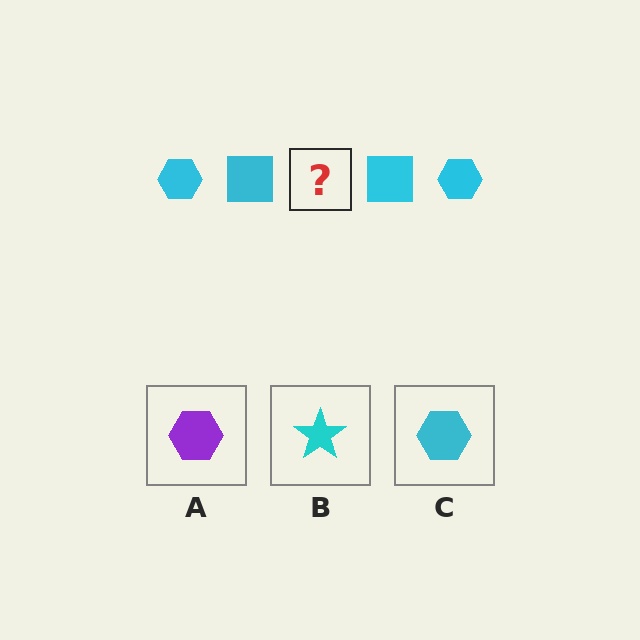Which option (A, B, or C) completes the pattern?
C.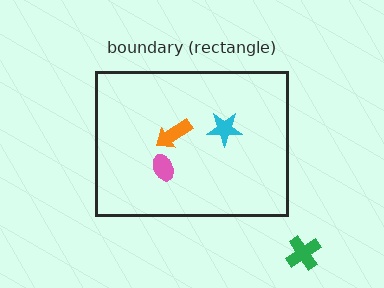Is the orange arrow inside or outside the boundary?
Inside.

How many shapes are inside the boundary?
3 inside, 1 outside.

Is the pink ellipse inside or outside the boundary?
Inside.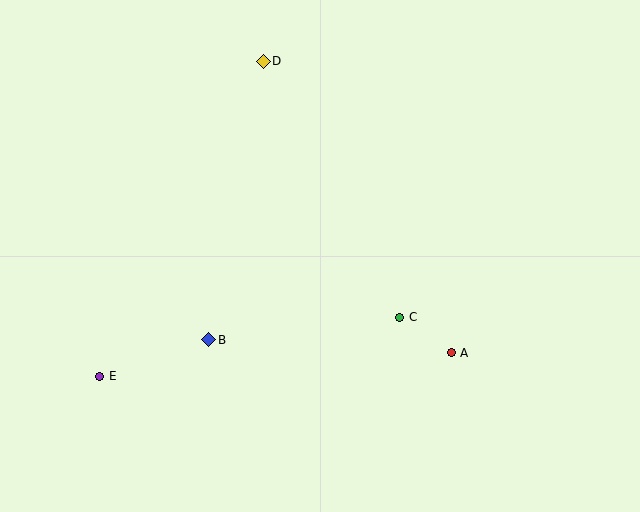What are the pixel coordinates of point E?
Point E is at (100, 376).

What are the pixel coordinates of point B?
Point B is at (209, 340).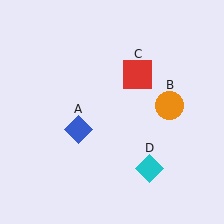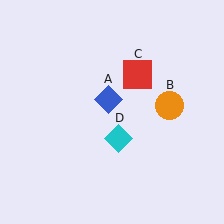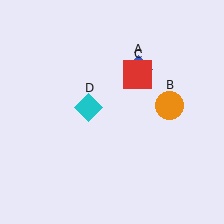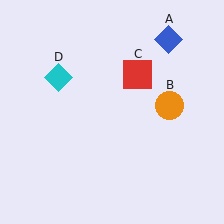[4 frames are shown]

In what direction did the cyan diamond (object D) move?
The cyan diamond (object D) moved up and to the left.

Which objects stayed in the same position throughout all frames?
Orange circle (object B) and red square (object C) remained stationary.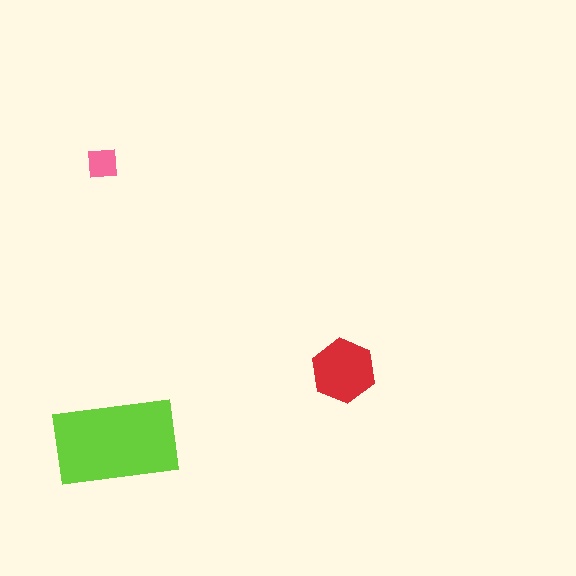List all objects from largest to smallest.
The lime rectangle, the red hexagon, the pink square.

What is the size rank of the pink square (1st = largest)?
3rd.